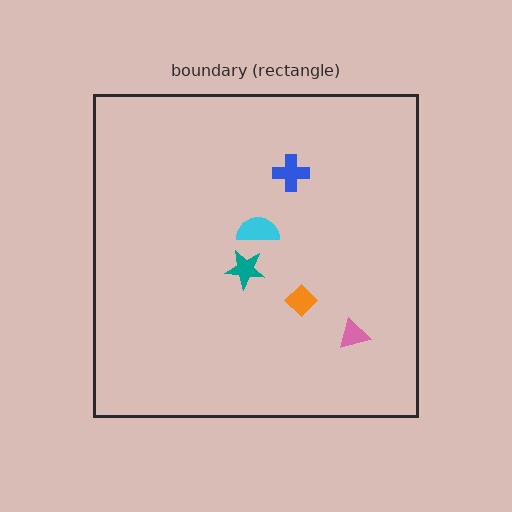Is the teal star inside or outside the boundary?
Inside.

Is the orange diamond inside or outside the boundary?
Inside.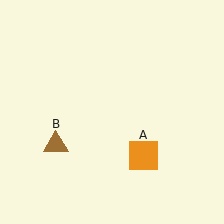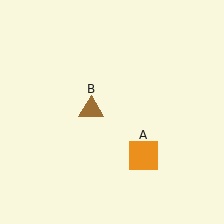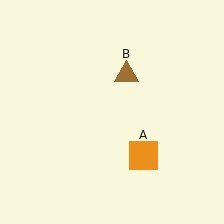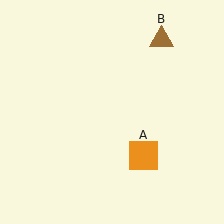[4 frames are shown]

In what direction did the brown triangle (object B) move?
The brown triangle (object B) moved up and to the right.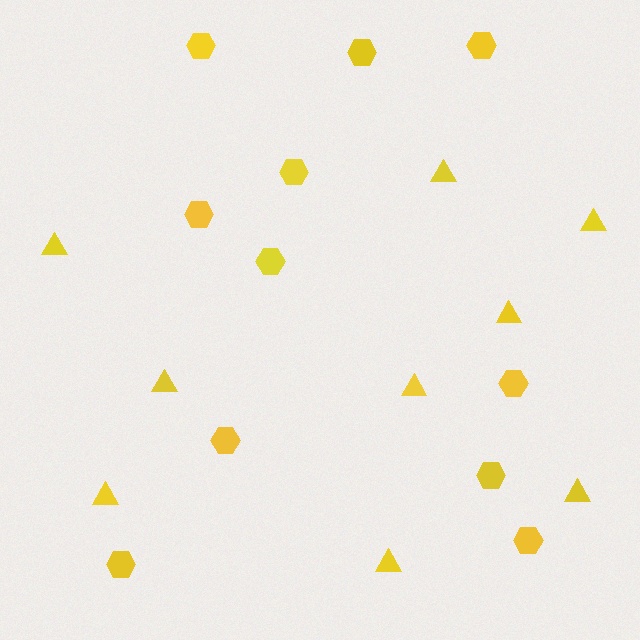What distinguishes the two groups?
There are 2 groups: one group of triangles (9) and one group of hexagons (11).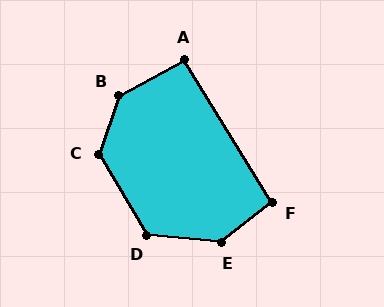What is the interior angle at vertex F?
Approximately 97 degrees (obtuse).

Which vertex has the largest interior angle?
B, at approximately 137 degrees.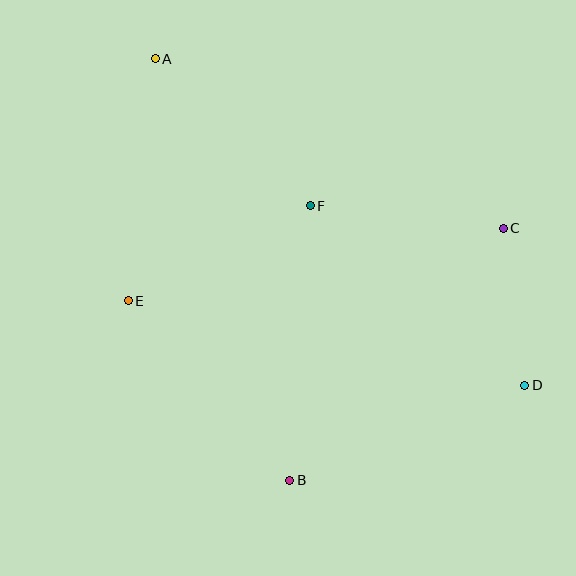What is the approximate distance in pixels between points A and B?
The distance between A and B is approximately 442 pixels.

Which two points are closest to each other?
Points C and D are closest to each other.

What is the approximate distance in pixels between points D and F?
The distance between D and F is approximately 279 pixels.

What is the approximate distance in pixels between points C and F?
The distance between C and F is approximately 195 pixels.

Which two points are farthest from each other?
Points A and D are farthest from each other.